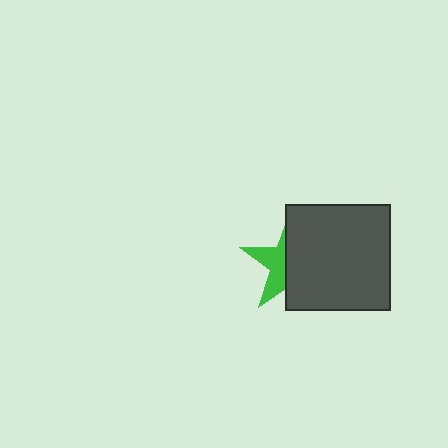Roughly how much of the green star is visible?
A small part of it is visible (roughly 39%).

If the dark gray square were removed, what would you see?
You would see the complete green star.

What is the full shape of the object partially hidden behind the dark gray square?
The partially hidden object is a green star.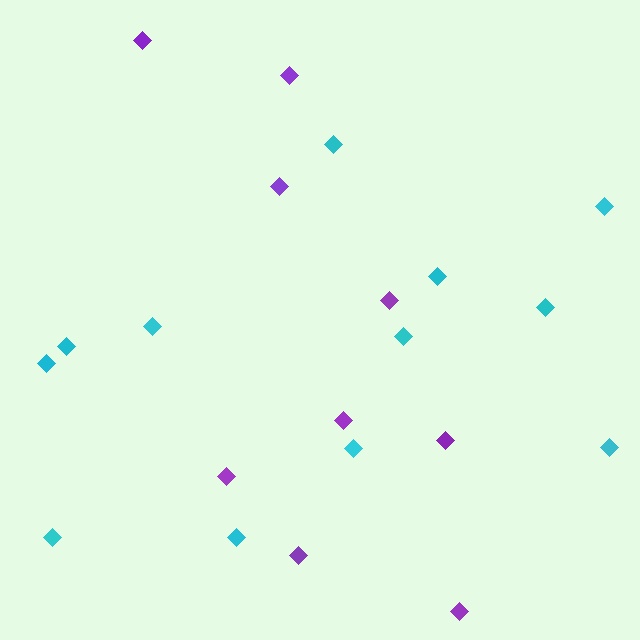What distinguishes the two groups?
There are 2 groups: one group of purple diamonds (9) and one group of cyan diamonds (12).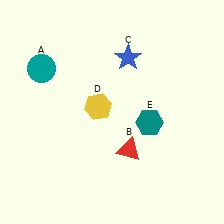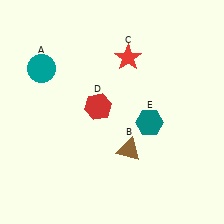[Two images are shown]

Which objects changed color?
B changed from red to brown. C changed from blue to red. D changed from yellow to red.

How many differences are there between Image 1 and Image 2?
There are 3 differences between the two images.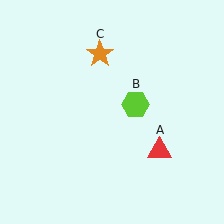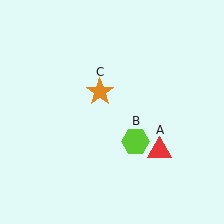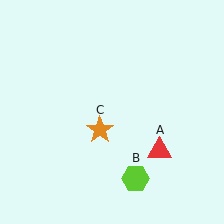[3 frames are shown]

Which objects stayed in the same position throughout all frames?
Red triangle (object A) remained stationary.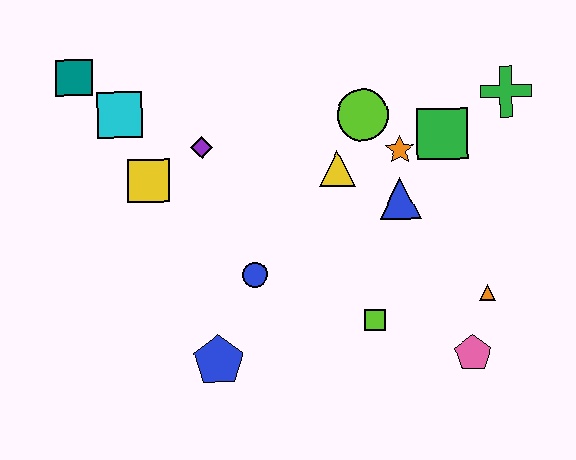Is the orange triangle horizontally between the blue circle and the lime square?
No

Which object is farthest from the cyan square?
The pink pentagon is farthest from the cyan square.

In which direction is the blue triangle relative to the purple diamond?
The blue triangle is to the right of the purple diamond.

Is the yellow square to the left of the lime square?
Yes